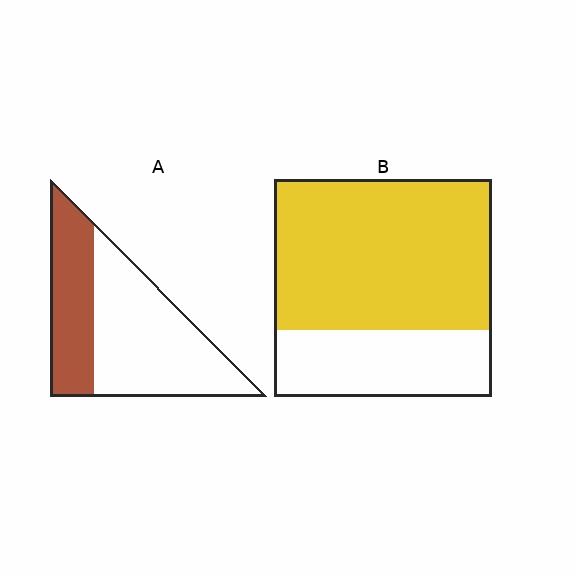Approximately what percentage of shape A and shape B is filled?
A is approximately 35% and B is approximately 70%.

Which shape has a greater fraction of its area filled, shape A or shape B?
Shape B.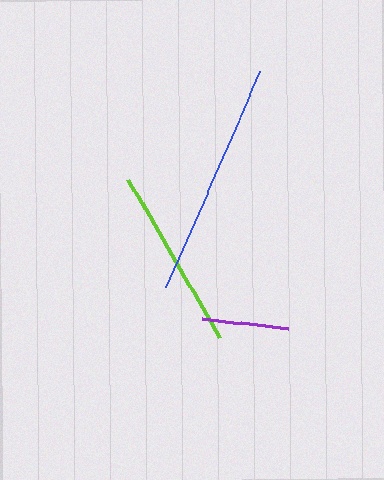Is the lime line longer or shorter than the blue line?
The blue line is longer than the lime line.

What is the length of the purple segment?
The purple segment is approximately 86 pixels long.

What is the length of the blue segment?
The blue segment is approximately 236 pixels long.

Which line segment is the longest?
The blue line is the longest at approximately 236 pixels.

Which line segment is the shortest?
The purple line is the shortest at approximately 86 pixels.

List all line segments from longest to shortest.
From longest to shortest: blue, lime, purple.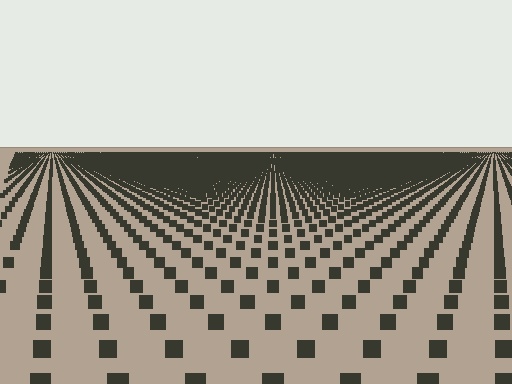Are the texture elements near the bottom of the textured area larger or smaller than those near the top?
Larger. Near the bottom, elements are closer to the viewer and appear at a bigger on-screen size.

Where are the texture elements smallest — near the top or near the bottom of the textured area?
Near the top.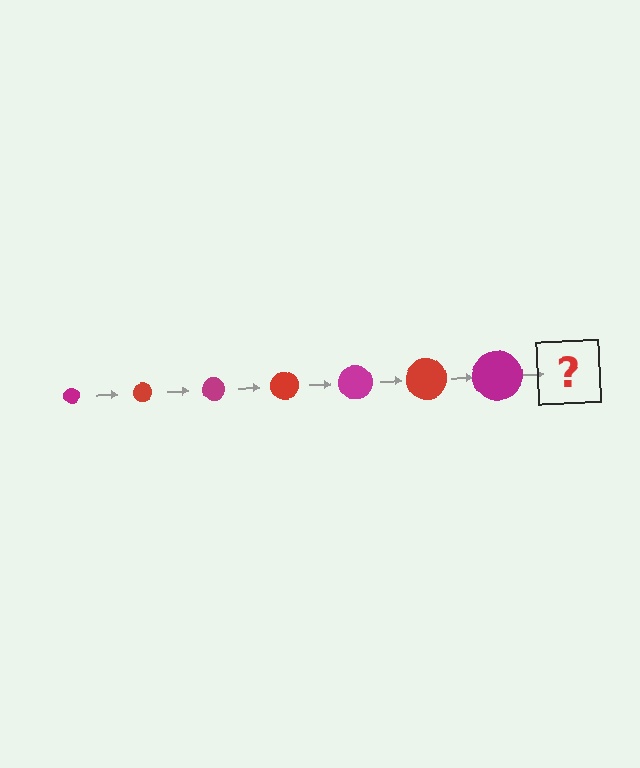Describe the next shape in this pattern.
It should be a red circle, larger than the previous one.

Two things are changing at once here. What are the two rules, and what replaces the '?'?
The two rules are that the circle grows larger each step and the color cycles through magenta and red. The '?' should be a red circle, larger than the previous one.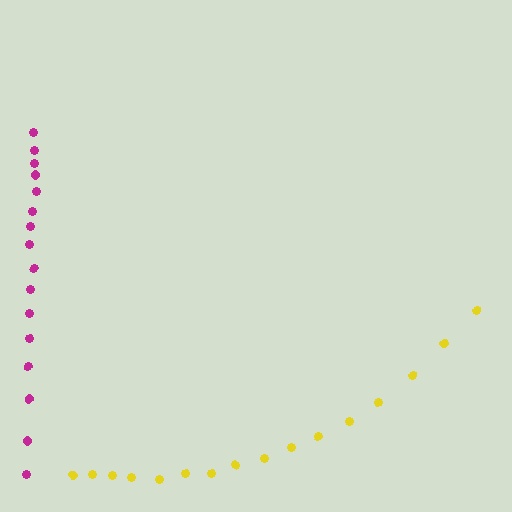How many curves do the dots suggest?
There are 2 distinct paths.